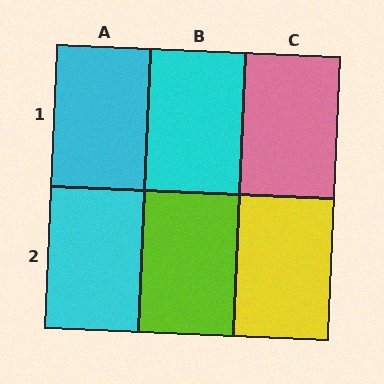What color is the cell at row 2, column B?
Lime.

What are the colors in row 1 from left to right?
Cyan, cyan, pink.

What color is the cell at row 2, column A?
Cyan.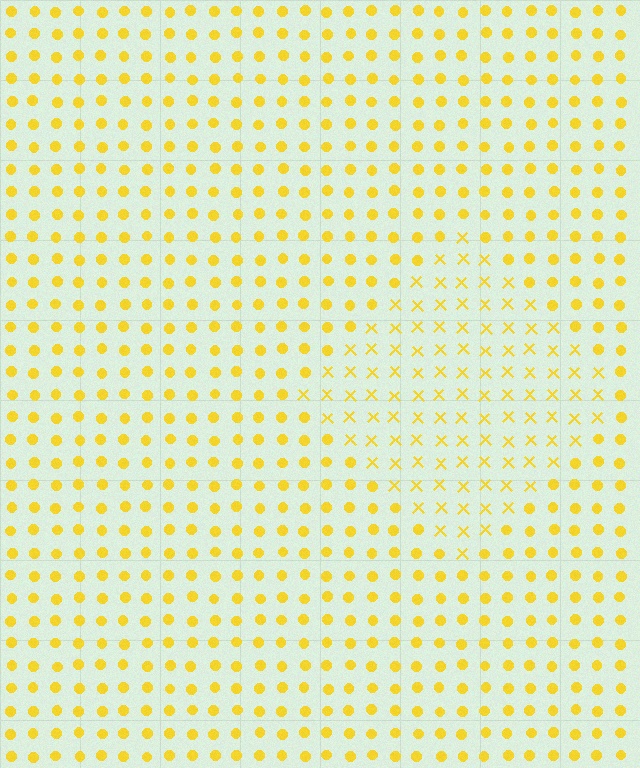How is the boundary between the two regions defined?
The boundary is defined by a change in element shape: X marks inside vs. circles outside. All elements share the same color and spacing.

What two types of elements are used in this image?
The image uses X marks inside the diamond region and circles outside it.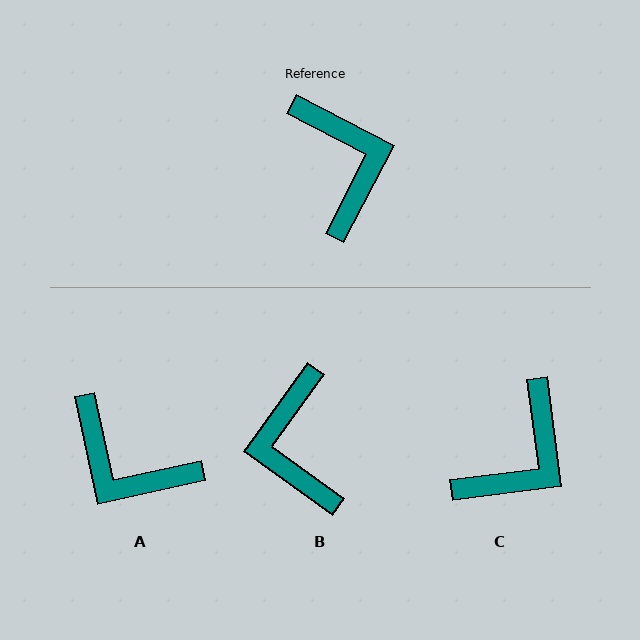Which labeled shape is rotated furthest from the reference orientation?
B, about 172 degrees away.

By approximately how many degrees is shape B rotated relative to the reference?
Approximately 172 degrees counter-clockwise.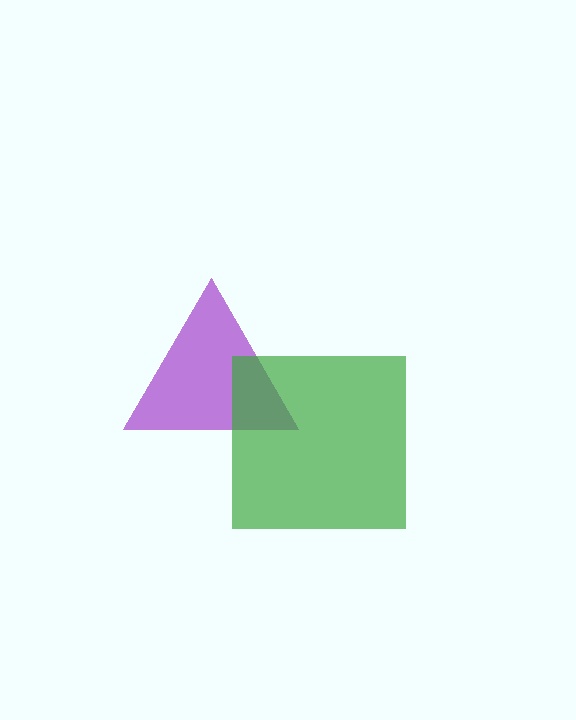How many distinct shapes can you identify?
There are 2 distinct shapes: a purple triangle, a green square.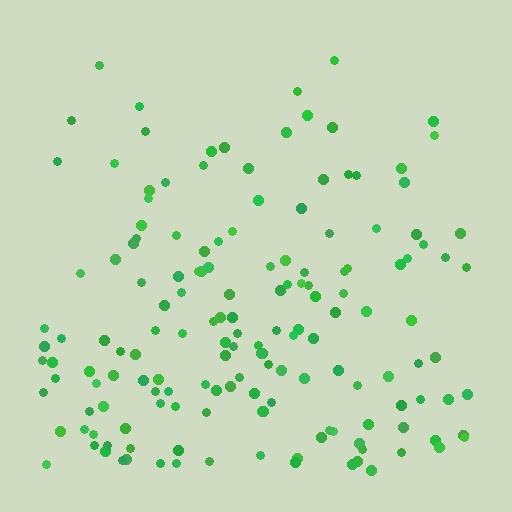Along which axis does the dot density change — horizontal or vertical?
Vertical.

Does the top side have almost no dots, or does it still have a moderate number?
Still a moderate number, just noticeably fewer than the bottom.